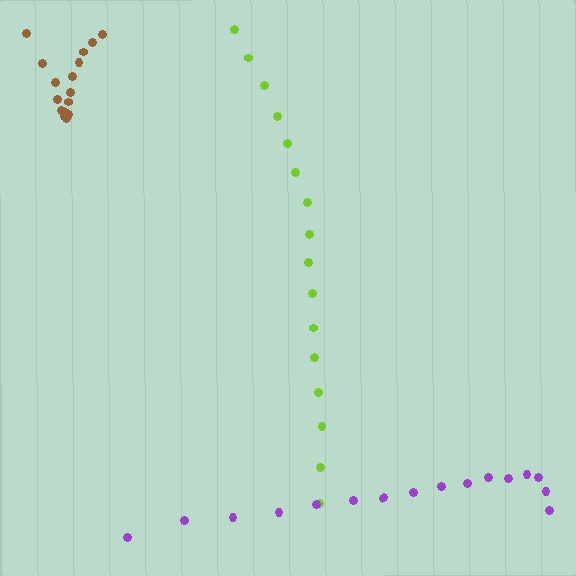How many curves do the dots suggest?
There are 3 distinct paths.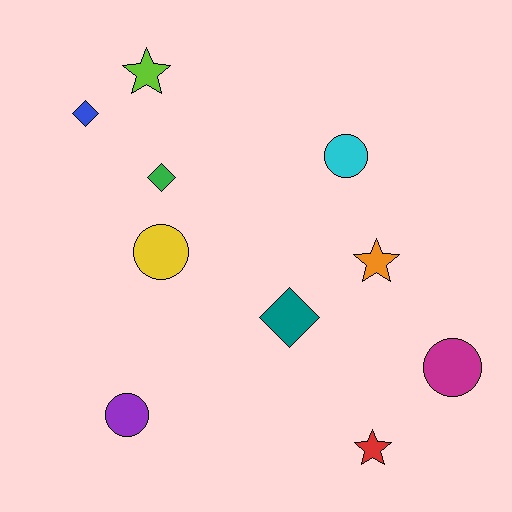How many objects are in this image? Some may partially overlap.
There are 10 objects.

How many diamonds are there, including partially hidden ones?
There are 3 diamonds.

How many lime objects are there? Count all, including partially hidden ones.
There is 1 lime object.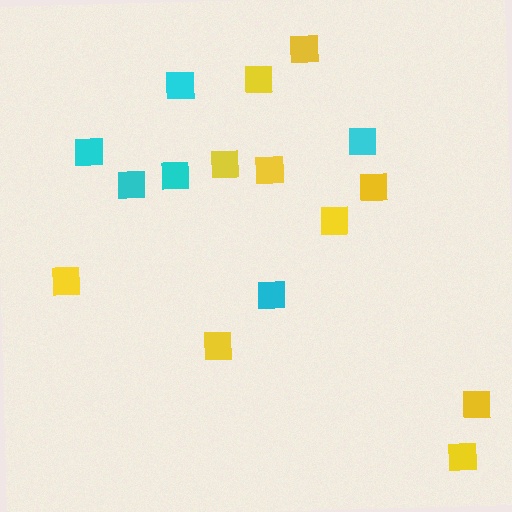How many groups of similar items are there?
There are 2 groups: one group of cyan squares (6) and one group of yellow squares (10).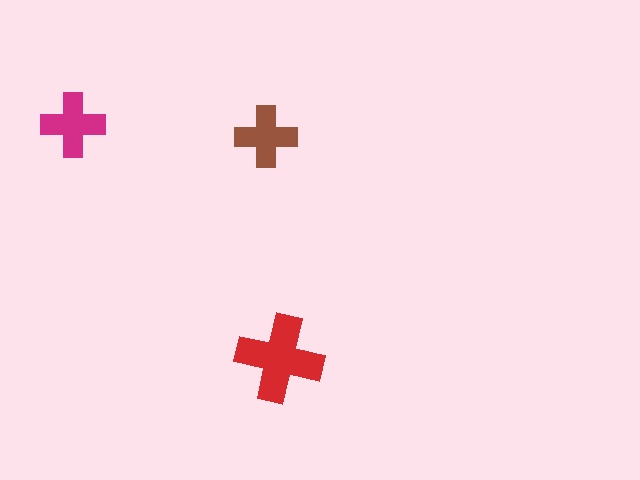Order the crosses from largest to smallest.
the red one, the magenta one, the brown one.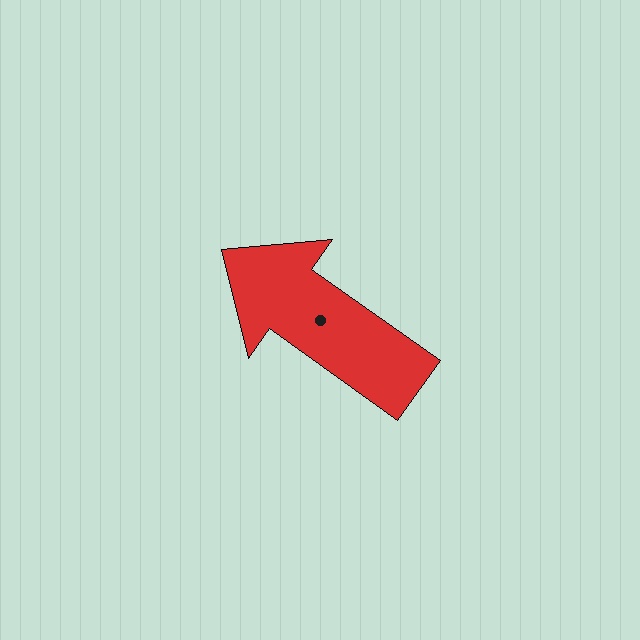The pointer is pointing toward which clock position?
Roughly 10 o'clock.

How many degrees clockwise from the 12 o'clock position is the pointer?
Approximately 305 degrees.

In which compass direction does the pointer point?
Northwest.